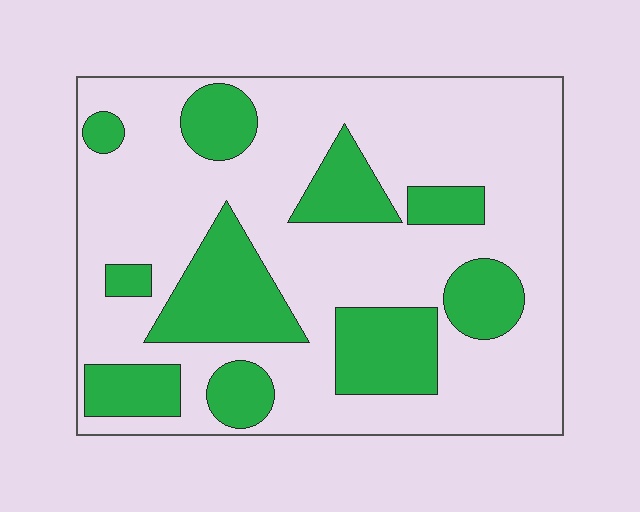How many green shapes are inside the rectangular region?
10.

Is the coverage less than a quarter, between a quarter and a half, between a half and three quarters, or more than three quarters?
Between a quarter and a half.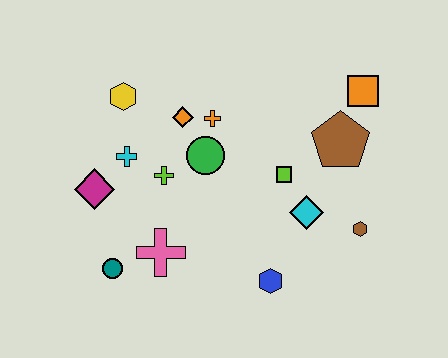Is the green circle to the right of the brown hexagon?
No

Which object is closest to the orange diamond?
The orange cross is closest to the orange diamond.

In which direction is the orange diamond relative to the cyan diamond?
The orange diamond is to the left of the cyan diamond.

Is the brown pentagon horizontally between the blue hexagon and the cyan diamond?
No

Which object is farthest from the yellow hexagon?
The brown hexagon is farthest from the yellow hexagon.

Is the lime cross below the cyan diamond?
No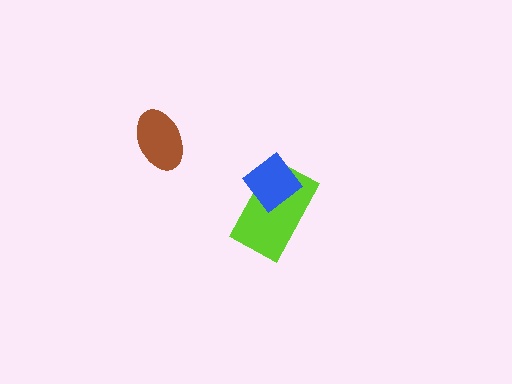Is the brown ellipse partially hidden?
No, no other shape covers it.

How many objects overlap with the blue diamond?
1 object overlaps with the blue diamond.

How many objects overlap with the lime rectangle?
1 object overlaps with the lime rectangle.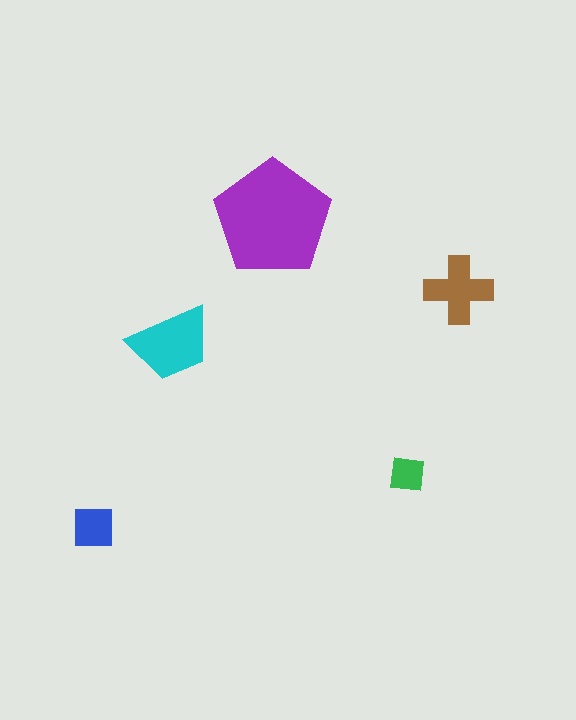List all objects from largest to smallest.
The purple pentagon, the cyan trapezoid, the brown cross, the blue square, the green square.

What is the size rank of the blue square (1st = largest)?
4th.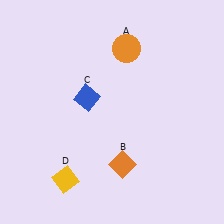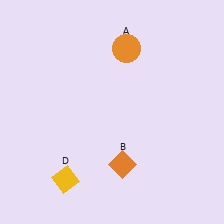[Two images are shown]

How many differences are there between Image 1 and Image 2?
There is 1 difference between the two images.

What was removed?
The blue diamond (C) was removed in Image 2.